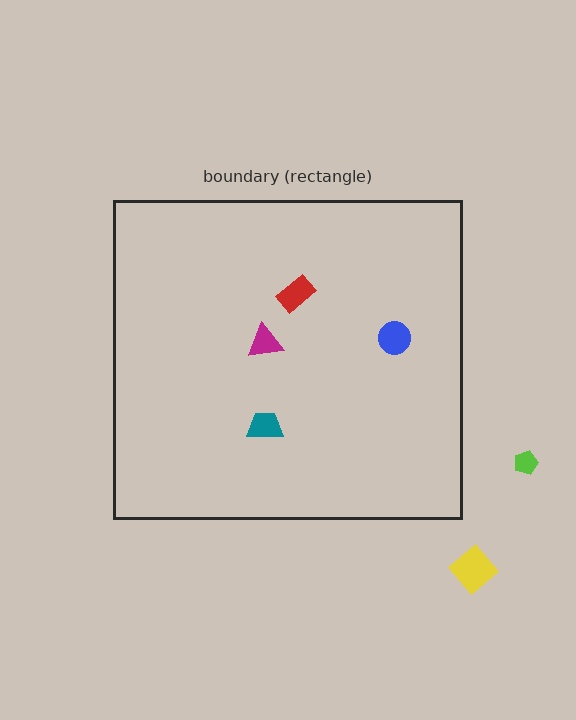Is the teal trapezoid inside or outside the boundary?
Inside.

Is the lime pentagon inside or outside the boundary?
Outside.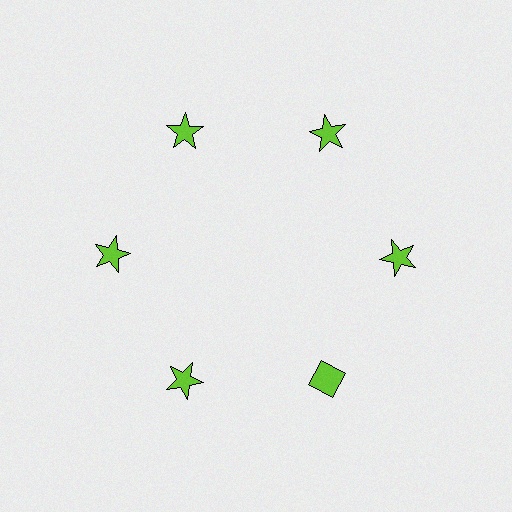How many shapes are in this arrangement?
There are 6 shapes arranged in a ring pattern.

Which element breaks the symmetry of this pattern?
The lime diamond at roughly the 5 o'clock position breaks the symmetry. All other shapes are lime stars.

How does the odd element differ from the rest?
It has a different shape: diamond instead of star.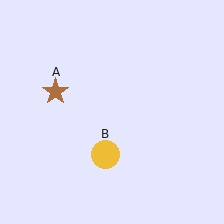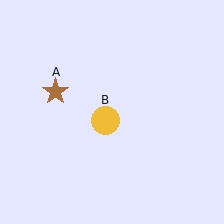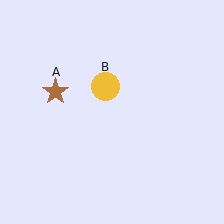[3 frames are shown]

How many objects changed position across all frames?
1 object changed position: yellow circle (object B).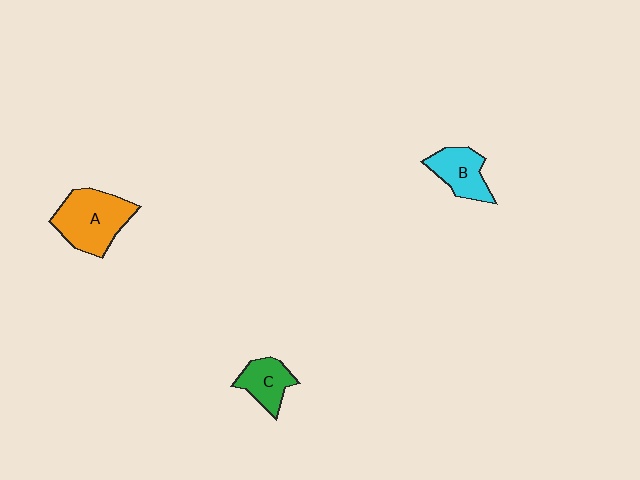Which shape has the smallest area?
Shape C (green).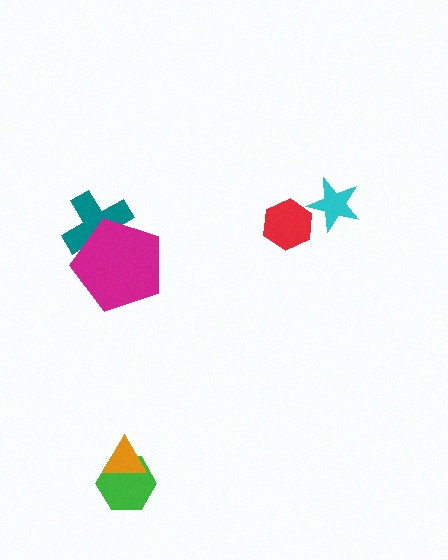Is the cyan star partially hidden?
No, no other shape covers it.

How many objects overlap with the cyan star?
0 objects overlap with the cyan star.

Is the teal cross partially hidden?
Yes, it is partially covered by another shape.